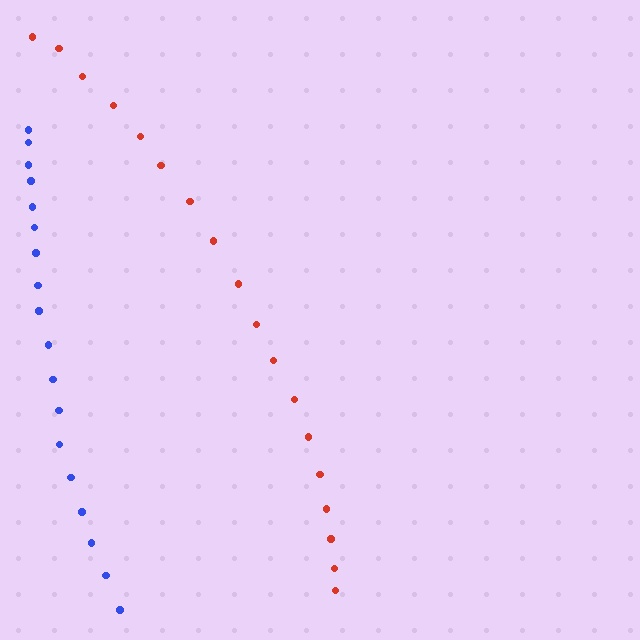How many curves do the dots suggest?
There are 2 distinct paths.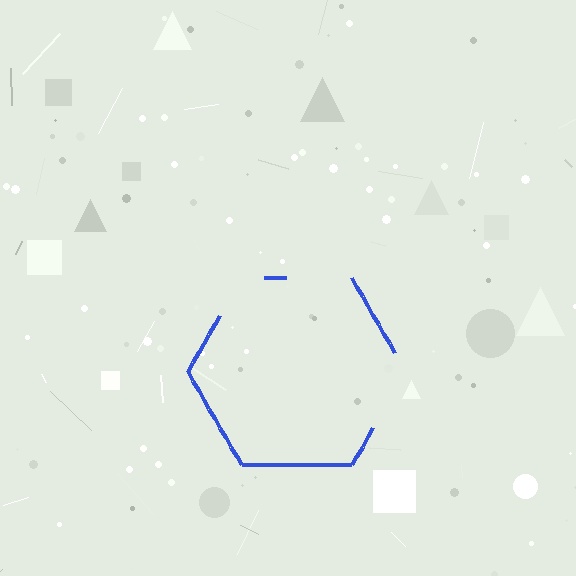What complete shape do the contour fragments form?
The contour fragments form a hexagon.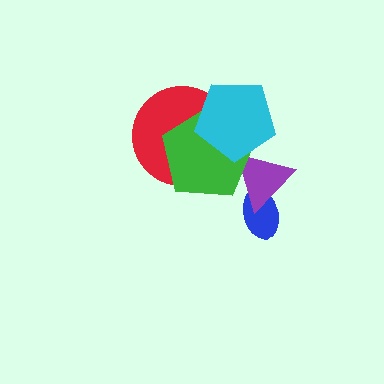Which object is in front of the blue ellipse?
The purple triangle is in front of the blue ellipse.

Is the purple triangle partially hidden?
Yes, it is partially covered by another shape.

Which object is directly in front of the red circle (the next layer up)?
The green pentagon is directly in front of the red circle.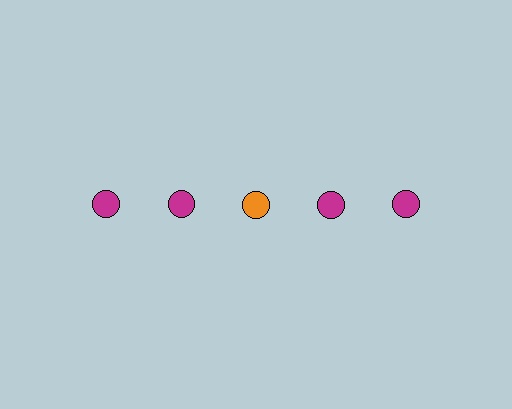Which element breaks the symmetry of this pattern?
The orange circle in the top row, center column breaks the symmetry. All other shapes are magenta circles.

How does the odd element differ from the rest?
It has a different color: orange instead of magenta.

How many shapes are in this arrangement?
There are 5 shapes arranged in a grid pattern.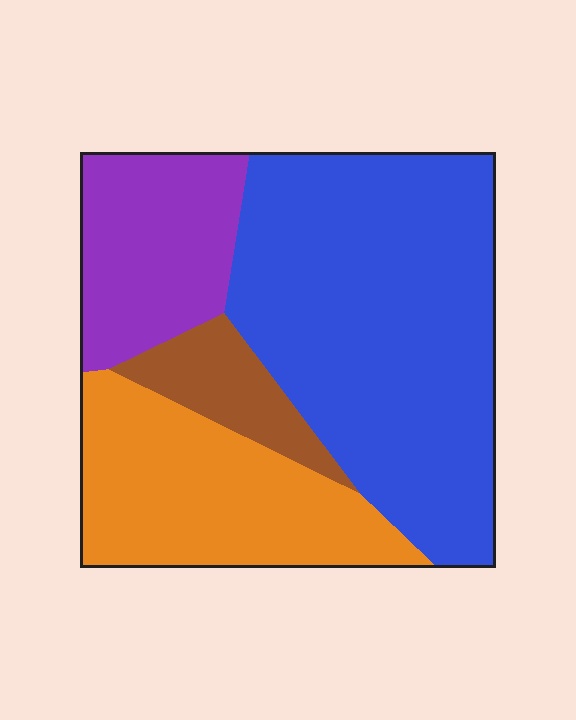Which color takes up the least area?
Brown, at roughly 10%.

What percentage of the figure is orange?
Orange covers 25% of the figure.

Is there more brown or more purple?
Purple.